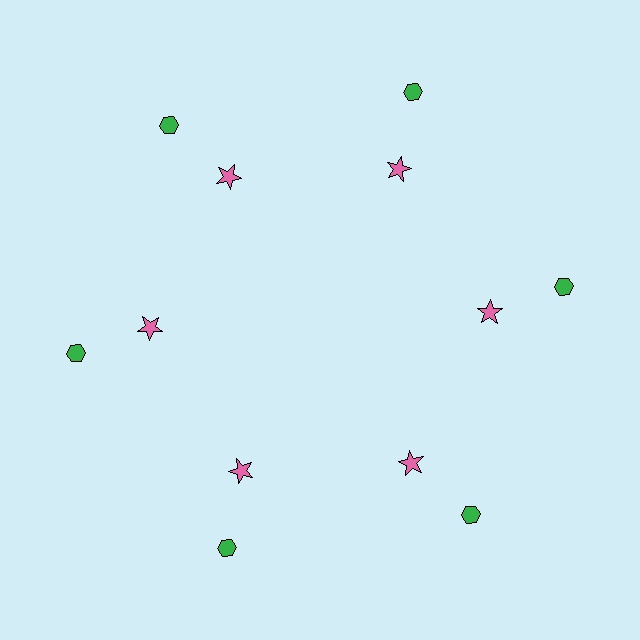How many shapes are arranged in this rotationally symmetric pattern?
There are 12 shapes, arranged in 6 groups of 2.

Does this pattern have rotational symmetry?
Yes, this pattern has 6-fold rotational symmetry. It looks the same after rotating 60 degrees around the center.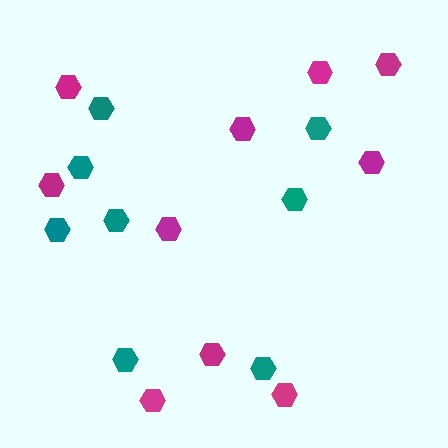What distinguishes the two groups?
There are 2 groups: one group of teal hexagons (8) and one group of magenta hexagons (10).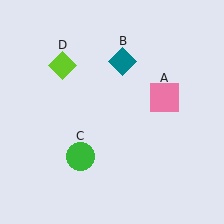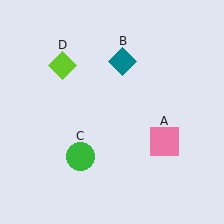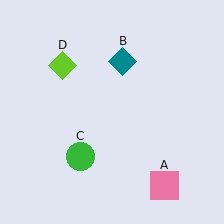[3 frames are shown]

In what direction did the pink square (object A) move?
The pink square (object A) moved down.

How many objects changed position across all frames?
1 object changed position: pink square (object A).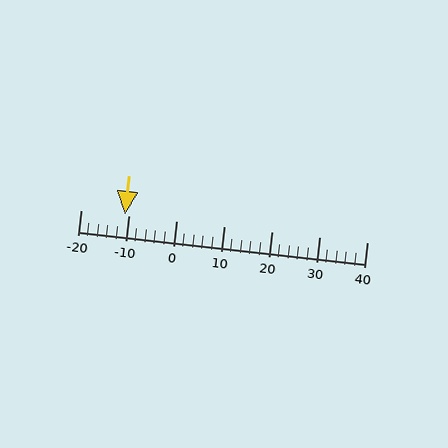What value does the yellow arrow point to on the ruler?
The yellow arrow points to approximately -11.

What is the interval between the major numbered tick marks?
The major tick marks are spaced 10 units apart.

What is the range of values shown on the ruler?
The ruler shows values from -20 to 40.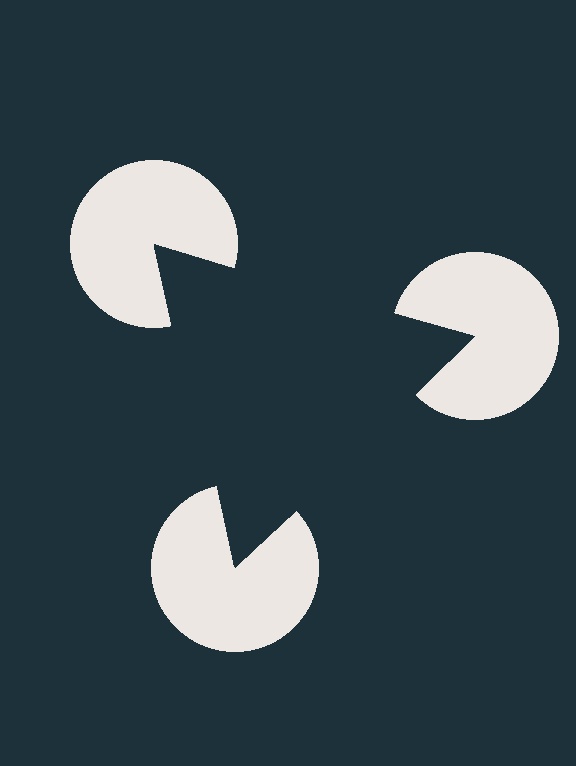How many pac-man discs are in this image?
There are 3 — one at each vertex of the illusory triangle.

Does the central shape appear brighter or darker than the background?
It typically appears slightly darker than the background, even though no actual brightness change is drawn.